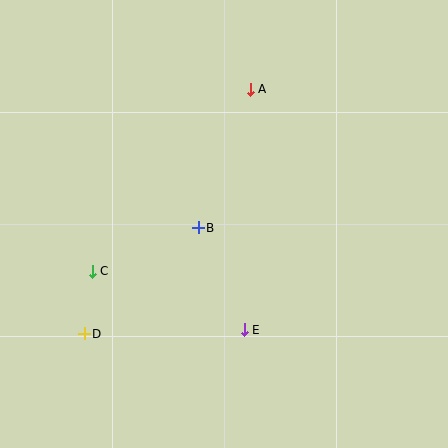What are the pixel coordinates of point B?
Point B is at (198, 228).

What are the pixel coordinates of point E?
Point E is at (244, 330).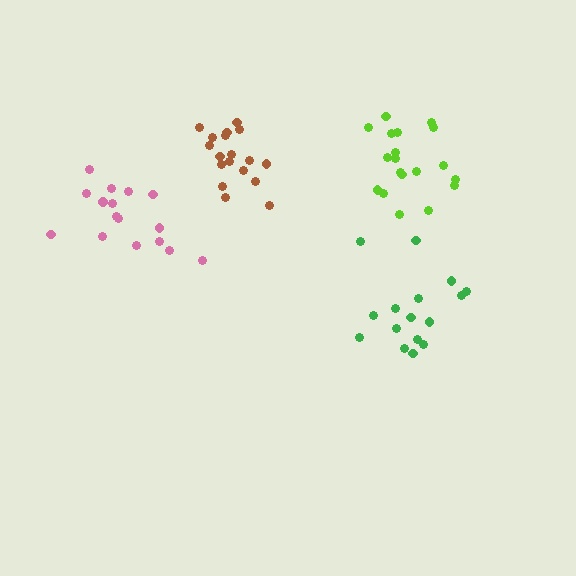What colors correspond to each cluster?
The clusters are colored: green, pink, lime, brown.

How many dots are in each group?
Group 1: 16 dots, Group 2: 16 dots, Group 3: 19 dots, Group 4: 19 dots (70 total).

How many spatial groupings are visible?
There are 4 spatial groupings.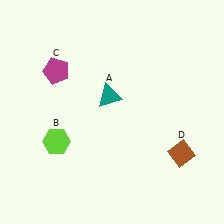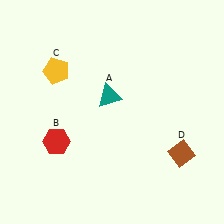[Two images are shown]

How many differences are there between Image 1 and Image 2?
There are 2 differences between the two images.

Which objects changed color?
B changed from lime to red. C changed from magenta to yellow.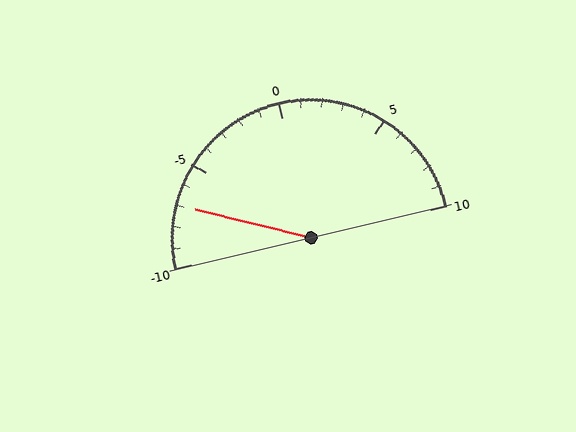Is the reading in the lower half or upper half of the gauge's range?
The reading is in the lower half of the range (-10 to 10).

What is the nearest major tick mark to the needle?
The nearest major tick mark is -5.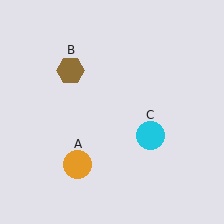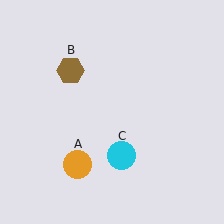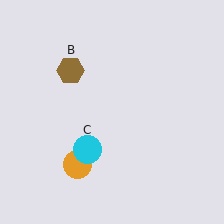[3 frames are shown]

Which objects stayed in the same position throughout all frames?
Orange circle (object A) and brown hexagon (object B) remained stationary.